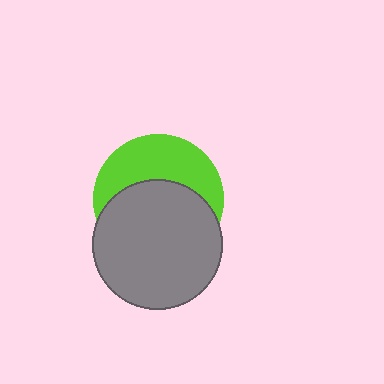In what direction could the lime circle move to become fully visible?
The lime circle could move up. That would shift it out from behind the gray circle entirely.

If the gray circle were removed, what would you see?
You would see the complete lime circle.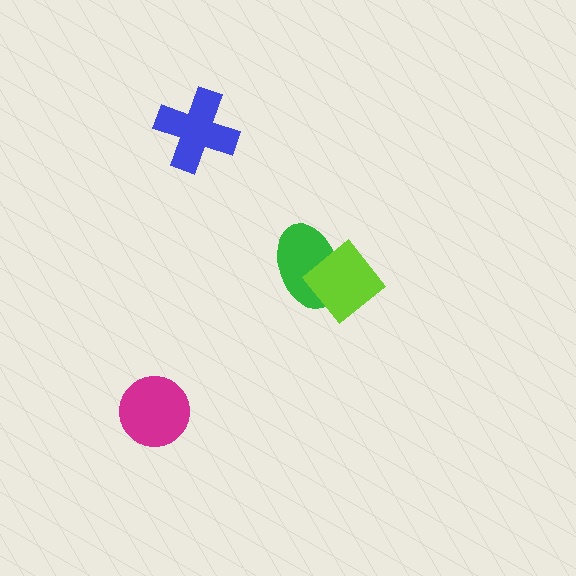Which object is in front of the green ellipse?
The lime diamond is in front of the green ellipse.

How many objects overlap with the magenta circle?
0 objects overlap with the magenta circle.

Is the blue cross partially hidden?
No, no other shape covers it.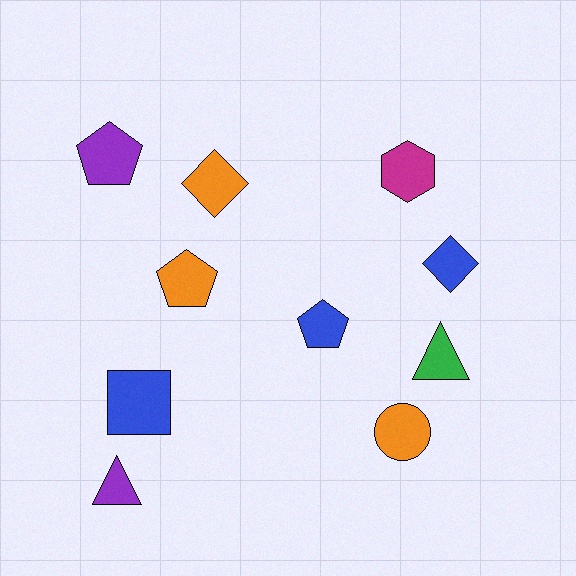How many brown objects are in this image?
There are no brown objects.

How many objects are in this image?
There are 10 objects.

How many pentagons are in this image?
There are 3 pentagons.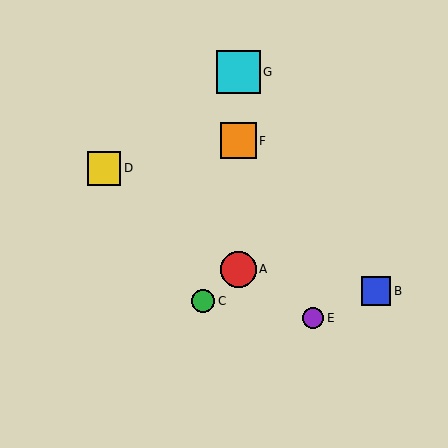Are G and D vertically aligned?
No, G is at x≈238 and D is at x≈104.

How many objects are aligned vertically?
3 objects (A, F, G) are aligned vertically.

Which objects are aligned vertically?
Objects A, F, G are aligned vertically.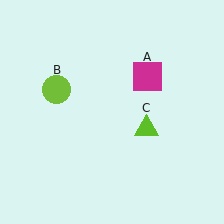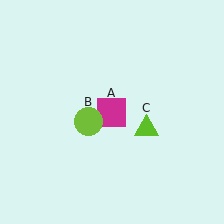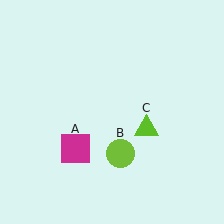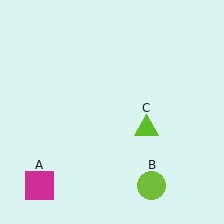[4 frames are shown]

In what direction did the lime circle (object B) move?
The lime circle (object B) moved down and to the right.